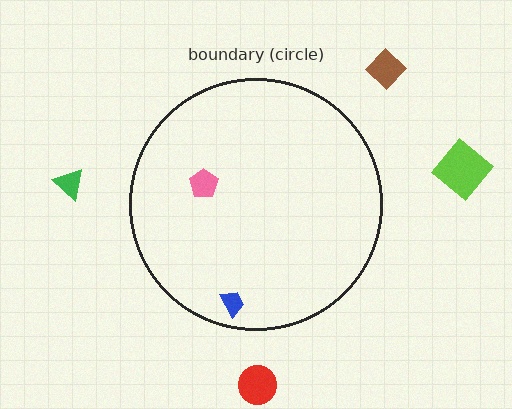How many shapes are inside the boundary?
2 inside, 4 outside.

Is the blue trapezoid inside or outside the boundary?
Inside.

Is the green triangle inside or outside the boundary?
Outside.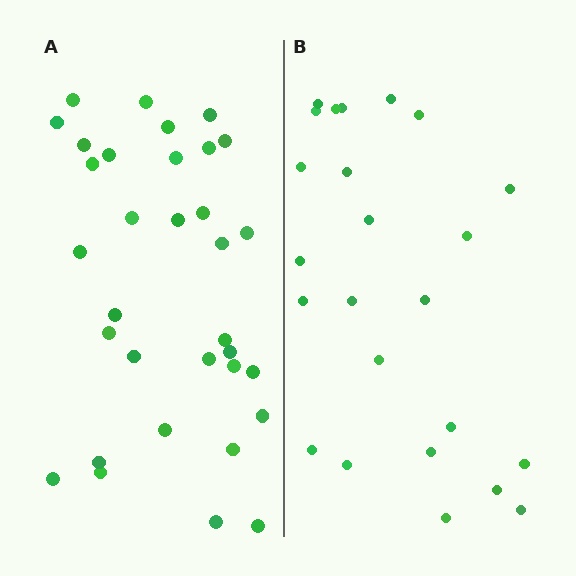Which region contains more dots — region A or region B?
Region A (the left region) has more dots.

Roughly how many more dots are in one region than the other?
Region A has roughly 8 or so more dots than region B.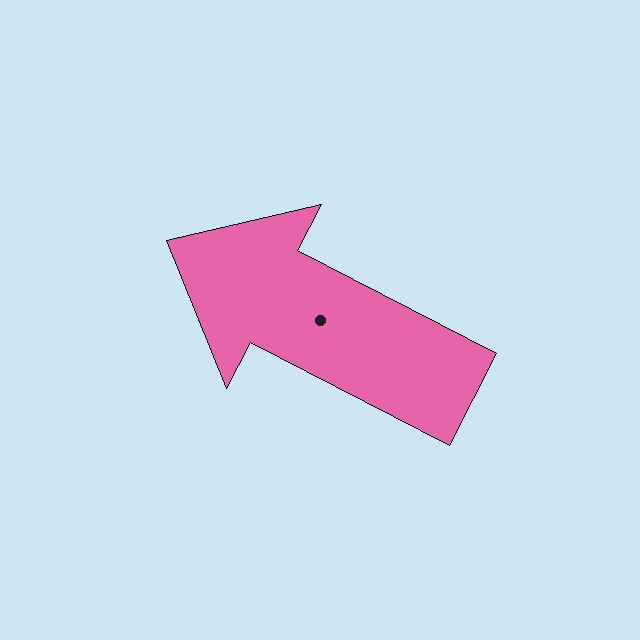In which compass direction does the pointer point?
Northwest.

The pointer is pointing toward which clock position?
Roughly 10 o'clock.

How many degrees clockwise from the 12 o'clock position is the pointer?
Approximately 297 degrees.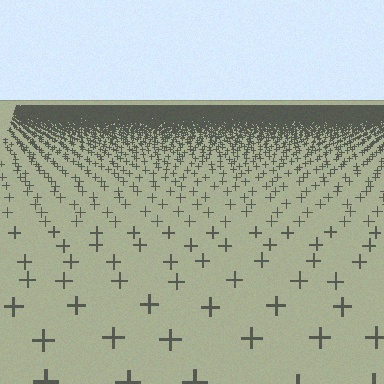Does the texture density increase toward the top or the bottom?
Density increases toward the top.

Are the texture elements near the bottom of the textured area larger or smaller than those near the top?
Larger. Near the bottom, elements are closer to the viewer and appear at a bigger on-screen size.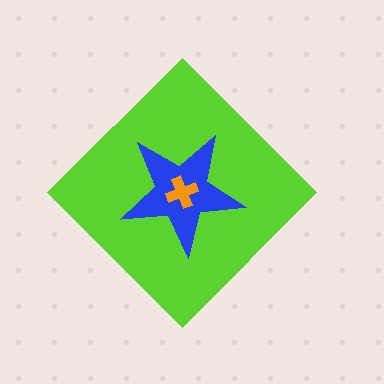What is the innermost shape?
The orange cross.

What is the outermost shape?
The lime diamond.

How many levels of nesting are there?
3.